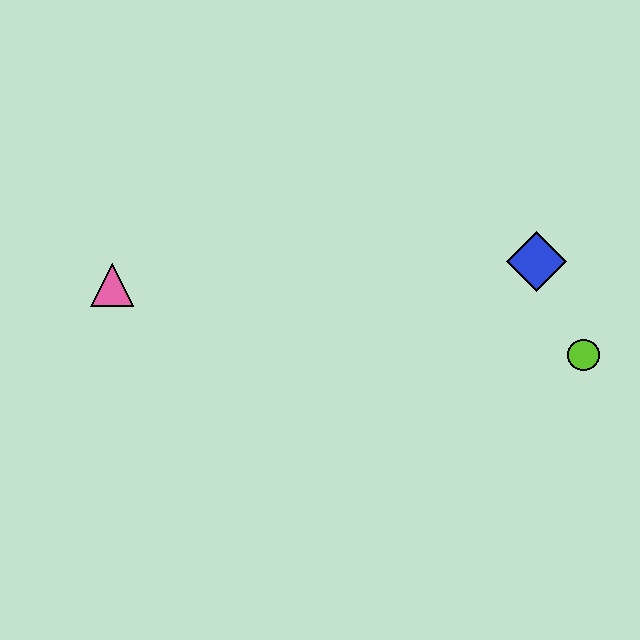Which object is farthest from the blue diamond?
The pink triangle is farthest from the blue diamond.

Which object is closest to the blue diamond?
The lime circle is closest to the blue diamond.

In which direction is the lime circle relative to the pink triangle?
The lime circle is to the right of the pink triangle.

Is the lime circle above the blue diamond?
No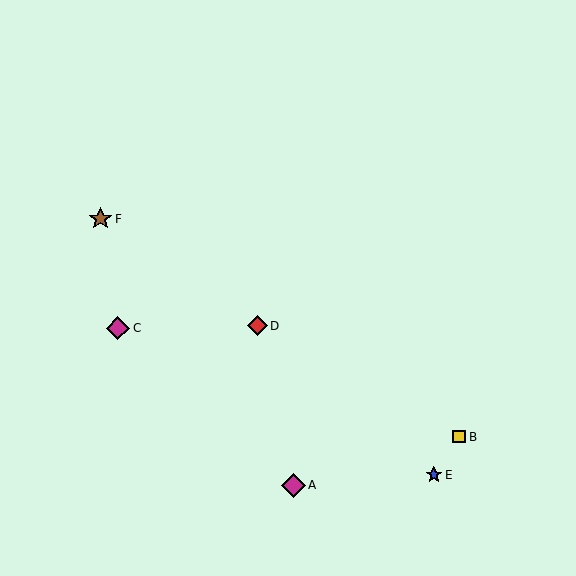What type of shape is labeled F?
Shape F is a brown star.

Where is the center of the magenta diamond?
The center of the magenta diamond is at (293, 485).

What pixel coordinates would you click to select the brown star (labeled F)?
Click at (100, 219) to select the brown star F.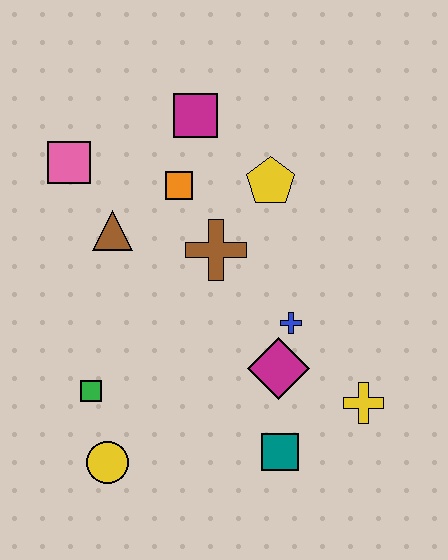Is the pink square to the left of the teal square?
Yes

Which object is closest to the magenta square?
The orange square is closest to the magenta square.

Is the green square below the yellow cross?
No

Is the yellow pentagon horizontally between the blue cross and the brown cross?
Yes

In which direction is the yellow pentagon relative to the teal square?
The yellow pentagon is above the teal square.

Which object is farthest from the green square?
The magenta square is farthest from the green square.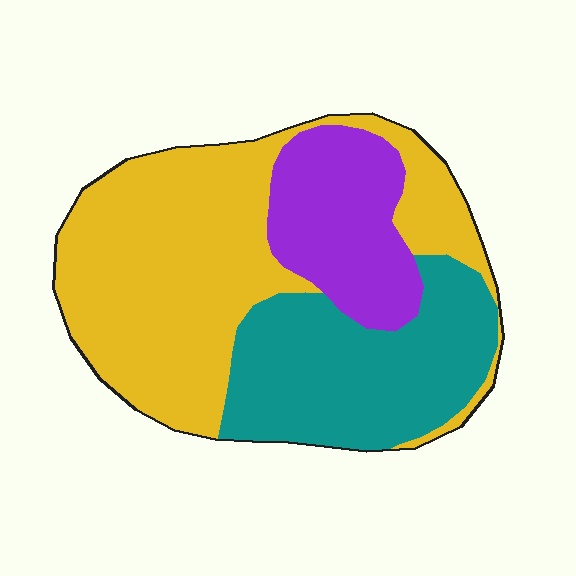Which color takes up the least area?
Purple, at roughly 20%.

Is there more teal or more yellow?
Yellow.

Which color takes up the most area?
Yellow, at roughly 50%.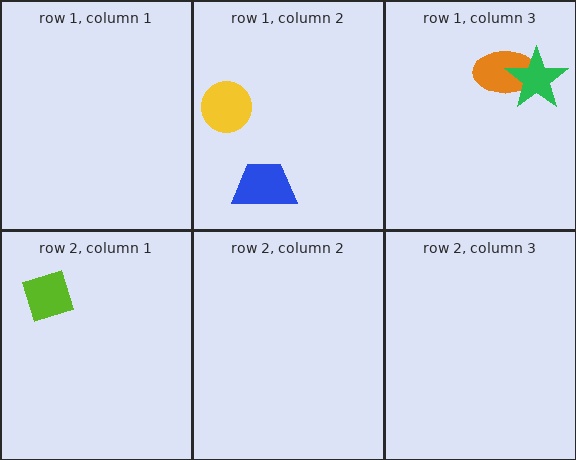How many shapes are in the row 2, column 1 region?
1.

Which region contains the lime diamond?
The row 2, column 1 region.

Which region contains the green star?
The row 1, column 3 region.